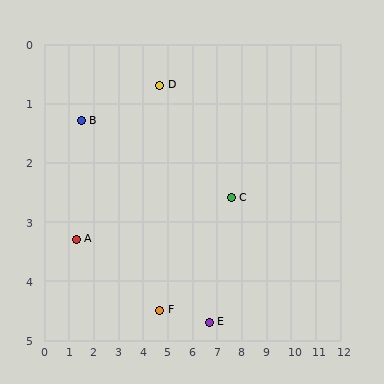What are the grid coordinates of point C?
Point C is at approximately (7.6, 2.6).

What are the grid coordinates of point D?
Point D is at approximately (4.7, 0.7).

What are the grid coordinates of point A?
Point A is at approximately (1.3, 3.3).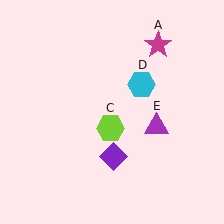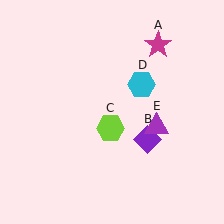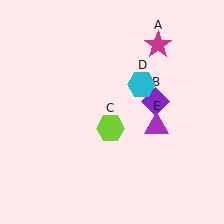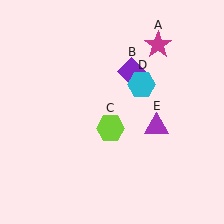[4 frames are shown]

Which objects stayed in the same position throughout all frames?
Magenta star (object A) and lime hexagon (object C) and cyan hexagon (object D) and purple triangle (object E) remained stationary.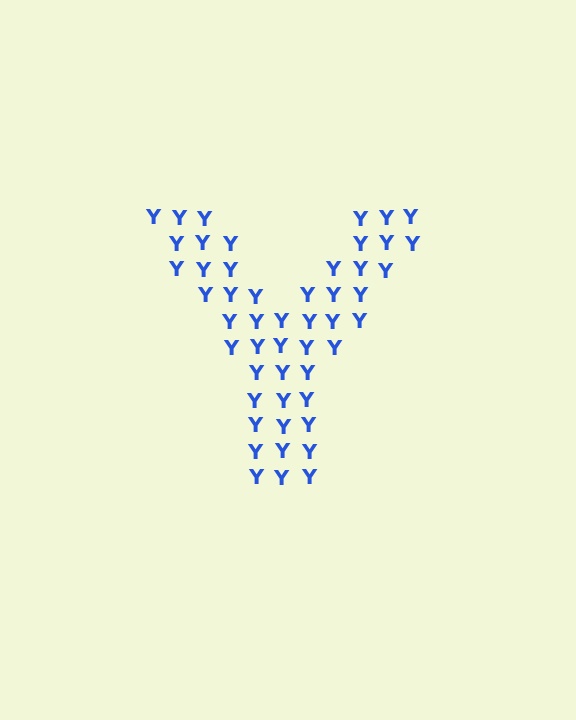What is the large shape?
The large shape is the letter Y.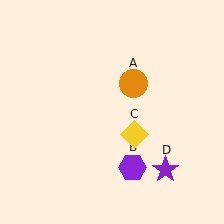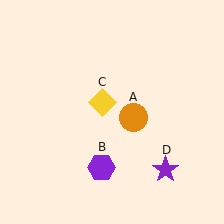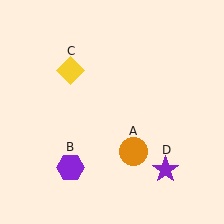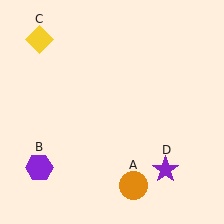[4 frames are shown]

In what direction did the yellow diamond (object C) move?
The yellow diamond (object C) moved up and to the left.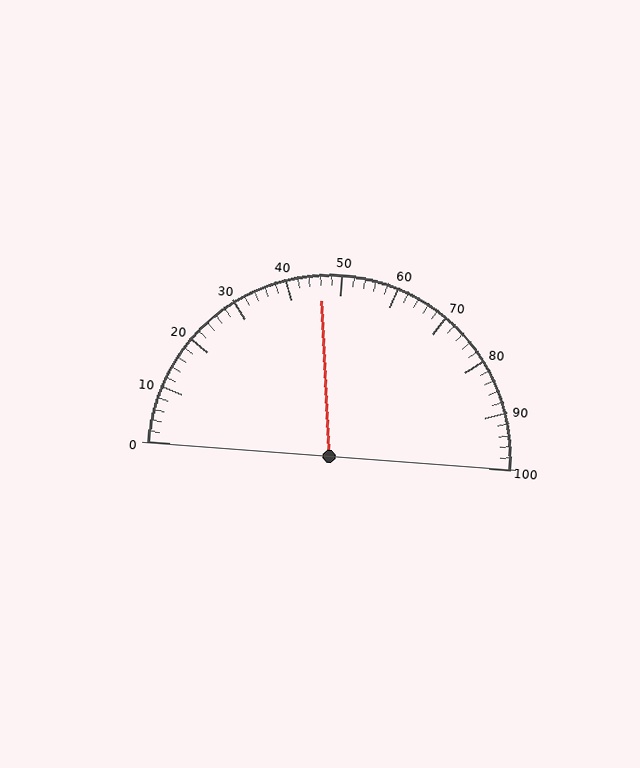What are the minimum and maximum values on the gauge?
The gauge ranges from 0 to 100.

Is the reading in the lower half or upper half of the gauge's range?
The reading is in the lower half of the range (0 to 100).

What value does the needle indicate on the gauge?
The needle indicates approximately 46.